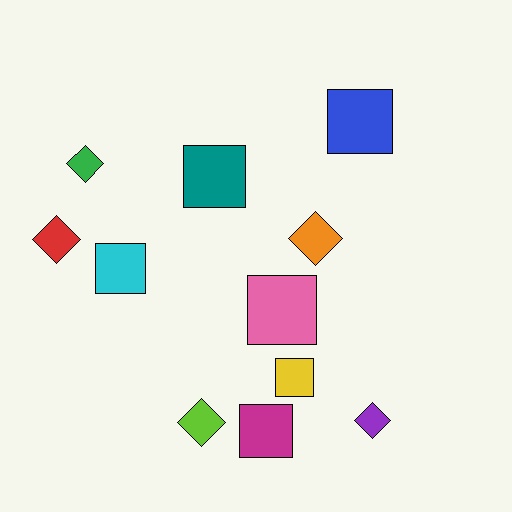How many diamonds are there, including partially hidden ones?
There are 5 diamonds.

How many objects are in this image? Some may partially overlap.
There are 11 objects.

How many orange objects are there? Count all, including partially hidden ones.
There is 1 orange object.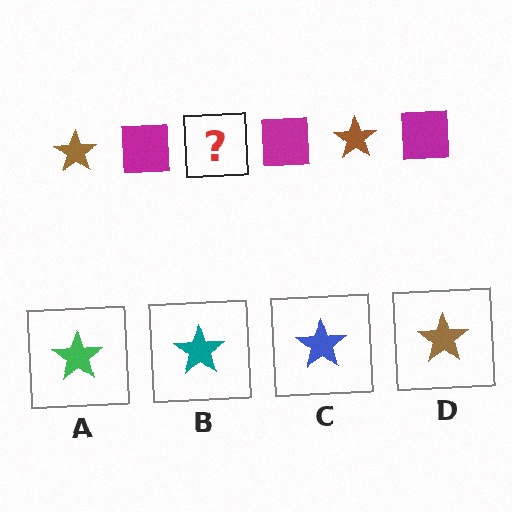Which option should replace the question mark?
Option D.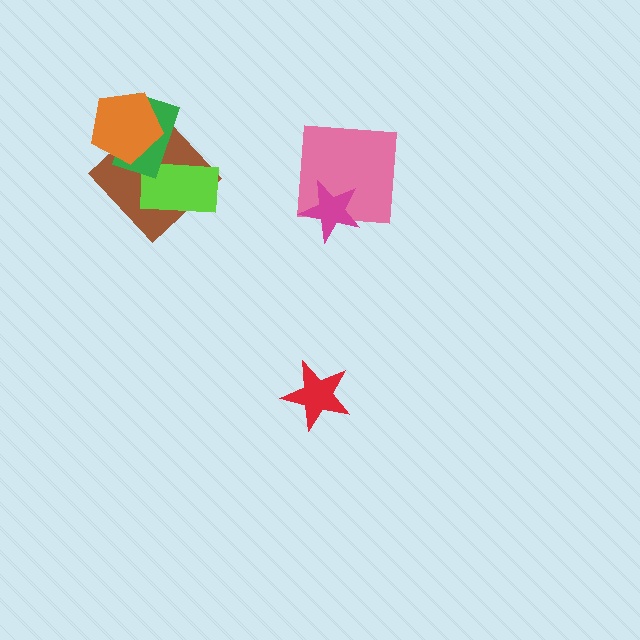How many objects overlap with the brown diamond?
3 objects overlap with the brown diamond.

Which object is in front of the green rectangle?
The orange pentagon is in front of the green rectangle.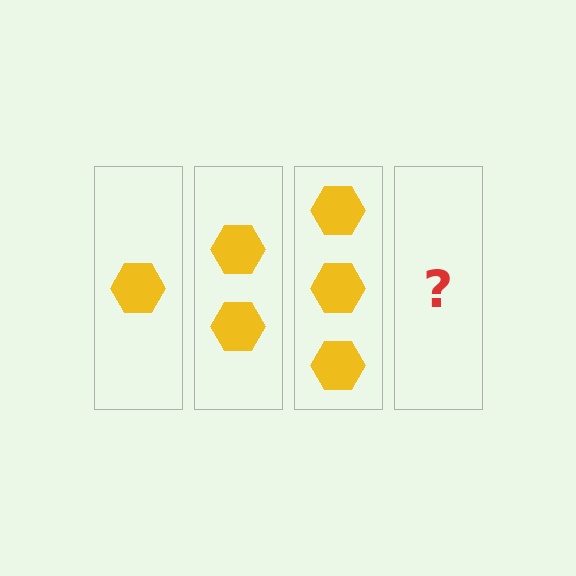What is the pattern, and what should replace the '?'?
The pattern is that each step adds one more hexagon. The '?' should be 4 hexagons.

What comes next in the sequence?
The next element should be 4 hexagons.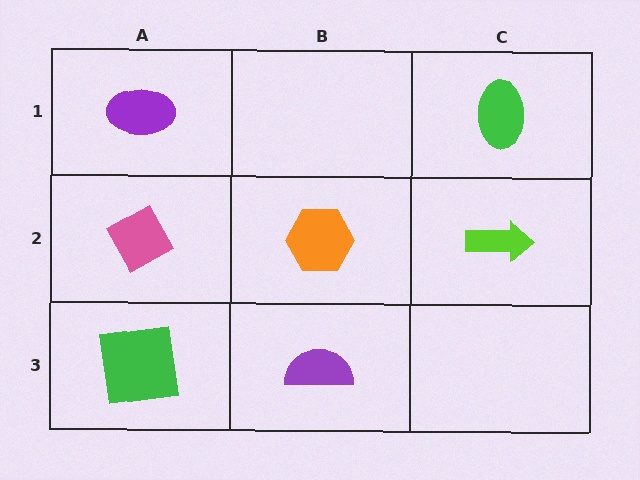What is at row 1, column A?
A purple ellipse.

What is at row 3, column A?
A green square.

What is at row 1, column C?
A green ellipse.